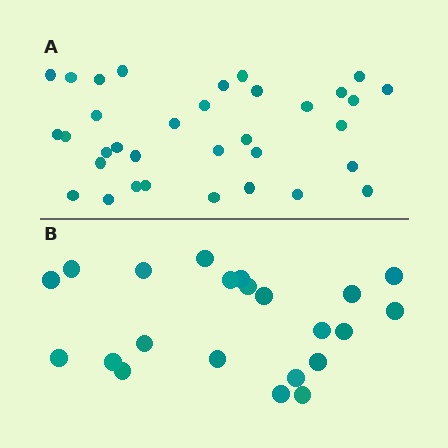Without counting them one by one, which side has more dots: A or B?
Region A (the top region) has more dots.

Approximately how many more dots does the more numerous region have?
Region A has roughly 12 or so more dots than region B.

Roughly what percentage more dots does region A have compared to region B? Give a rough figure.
About 55% more.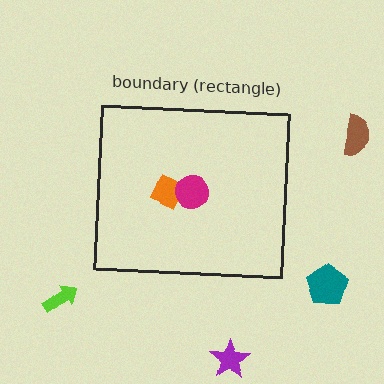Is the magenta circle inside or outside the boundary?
Inside.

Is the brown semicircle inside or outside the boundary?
Outside.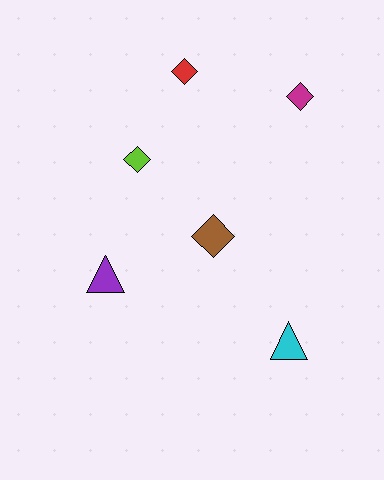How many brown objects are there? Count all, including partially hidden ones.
There is 1 brown object.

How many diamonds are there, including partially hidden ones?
There are 4 diamonds.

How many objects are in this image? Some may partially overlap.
There are 6 objects.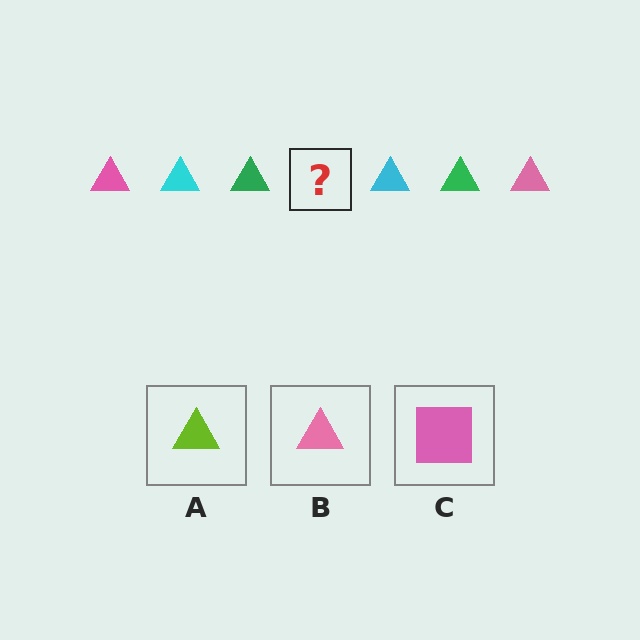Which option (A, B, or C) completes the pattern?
B.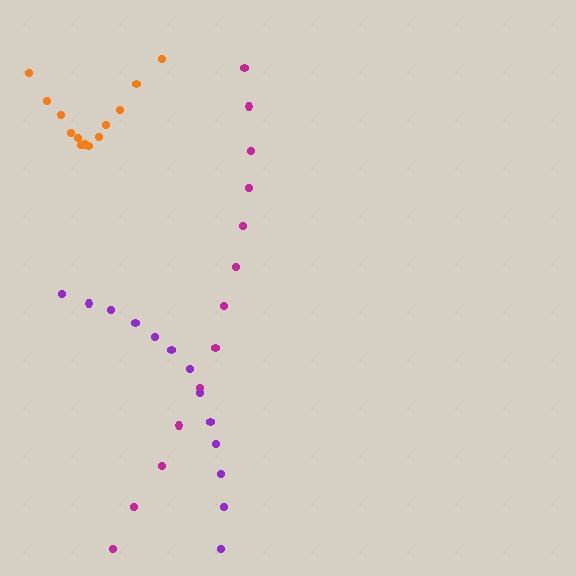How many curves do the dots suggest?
There are 3 distinct paths.